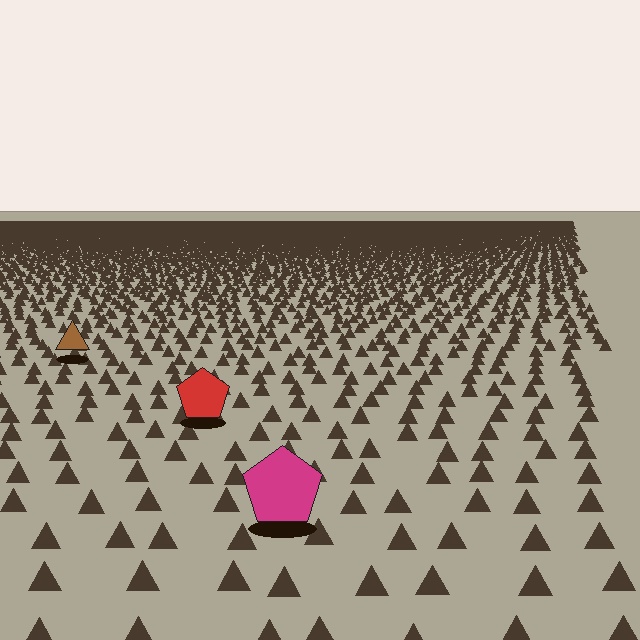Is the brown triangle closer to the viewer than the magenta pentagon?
No. The magenta pentagon is closer — you can tell from the texture gradient: the ground texture is coarser near it.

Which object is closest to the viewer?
The magenta pentagon is closest. The texture marks near it are larger and more spread out.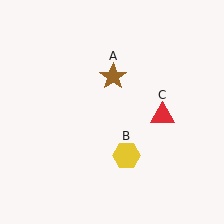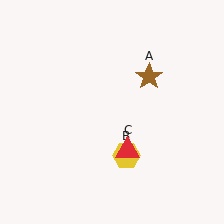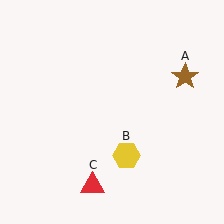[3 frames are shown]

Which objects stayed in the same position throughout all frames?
Yellow hexagon (object B) remained stationary.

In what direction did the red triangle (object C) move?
The red triangle (object C) moved down and to the left.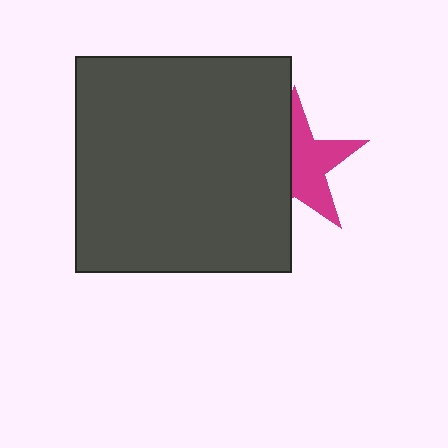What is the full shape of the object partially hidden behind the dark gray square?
The partially hidden object is a magenta star.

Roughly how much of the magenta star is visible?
About half of it is visible (roughly 54%).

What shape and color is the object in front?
The object in front is a dark gray square.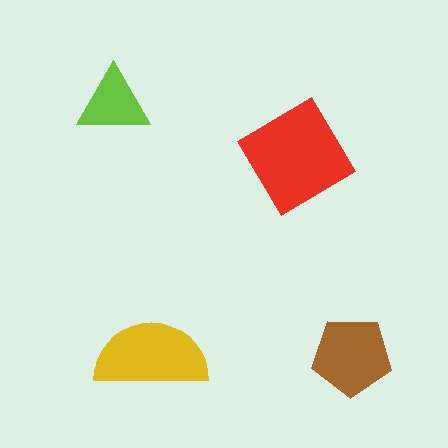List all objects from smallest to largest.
The lime triangle, the brown pentagon, the yellow semicircle, the red diamond.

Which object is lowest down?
The brown pentagon is bottommost.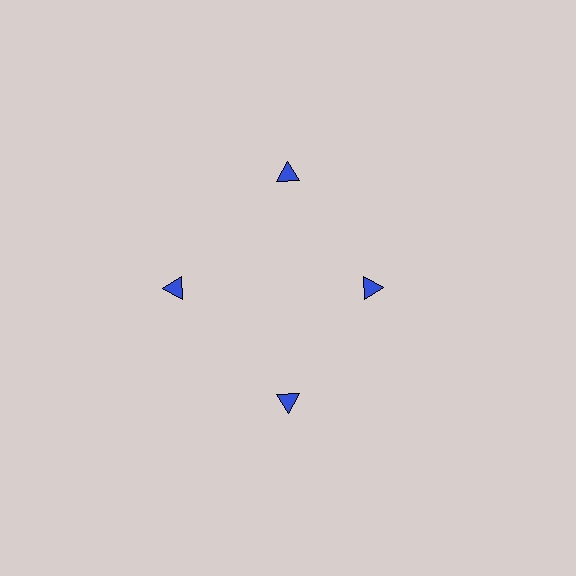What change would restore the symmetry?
The symmetry would be restored by moving it outward, back onto the ring so that all 4 triangles sit at equal angles and equal distance from the center.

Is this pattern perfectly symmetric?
No. The 4 blue triangles are arranged in a ring, but one element near the 3 o'clock position is pulled inward toward the center, breaking the 4-fold rotational symmetry.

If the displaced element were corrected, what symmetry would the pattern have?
It would have 4-fold rotational symmetry — the pattern would map onto itself every 90 degrees.